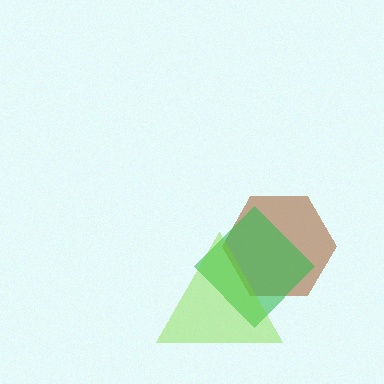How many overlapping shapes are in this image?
There are 3 overlapping shapes in the image.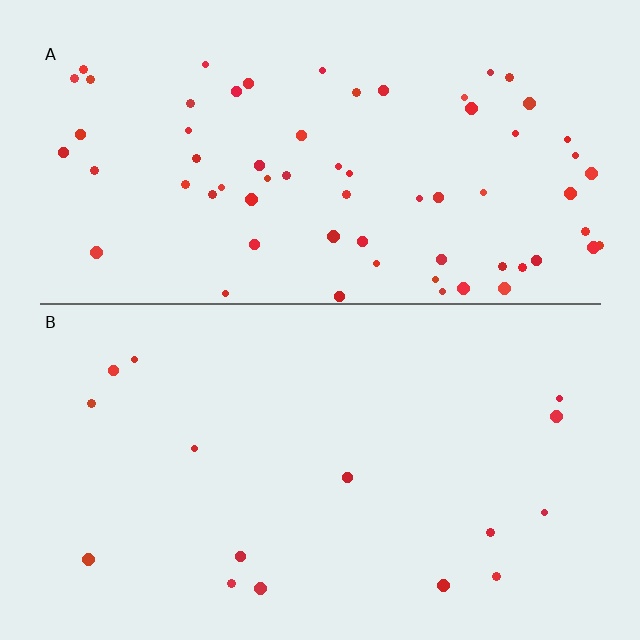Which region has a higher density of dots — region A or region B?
A (the top).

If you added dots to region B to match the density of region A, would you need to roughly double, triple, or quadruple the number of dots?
Approximately quadruple.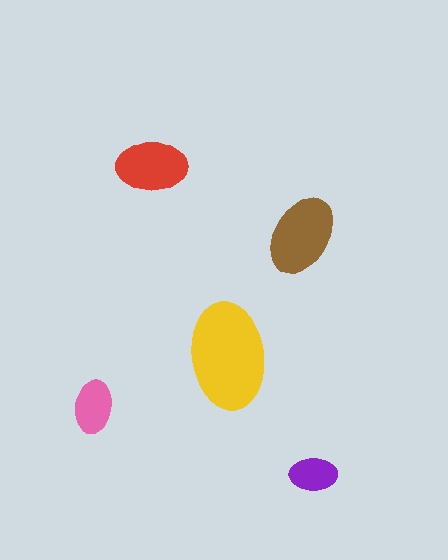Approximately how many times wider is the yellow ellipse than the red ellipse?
About 1.5 times wider.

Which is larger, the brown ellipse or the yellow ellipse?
The yellow one.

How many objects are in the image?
There are 5 objects in the image.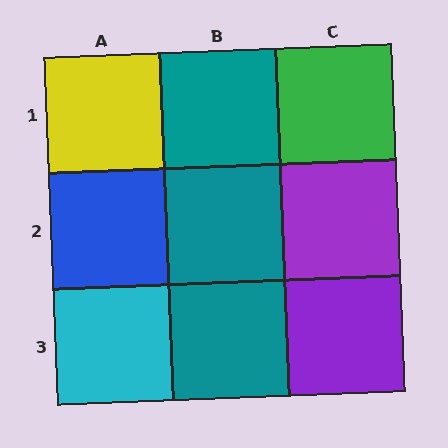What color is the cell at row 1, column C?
Green.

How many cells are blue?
1 cell is blue.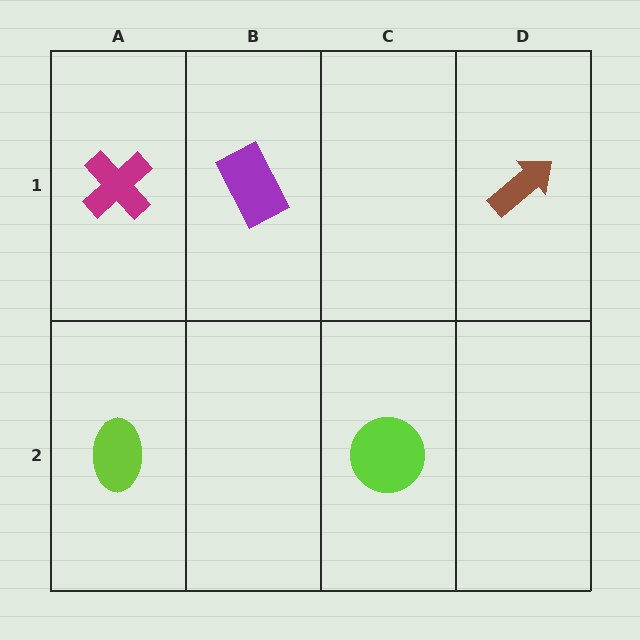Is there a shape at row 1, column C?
No, that cell is empty.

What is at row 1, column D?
A brown arrow.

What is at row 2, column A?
A lime ellipse.